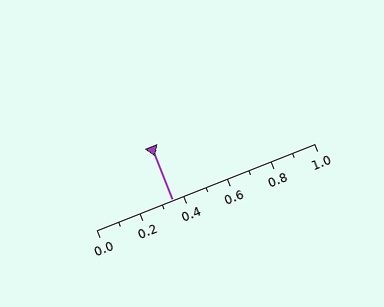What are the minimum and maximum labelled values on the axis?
The axis runs from 0.0 to 1.0.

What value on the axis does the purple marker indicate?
The marker indicates approximately 0.35.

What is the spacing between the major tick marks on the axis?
The major ticks are spaced 0.2 apart.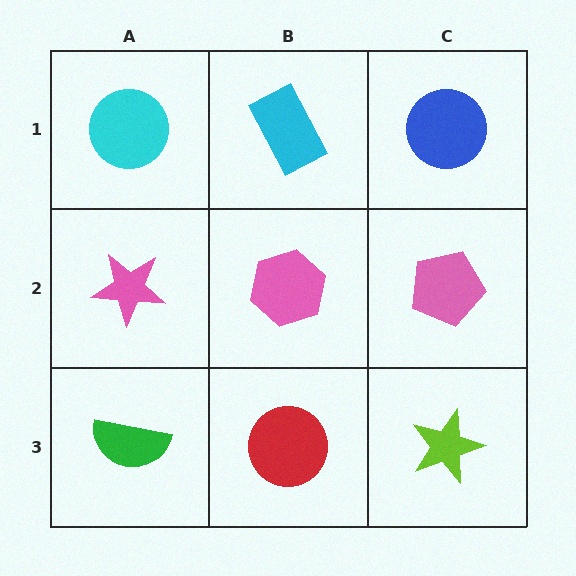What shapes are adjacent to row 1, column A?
A pink star (row 2, column A), a cyan rectangle (row 1, column B).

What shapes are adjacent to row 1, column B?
A pink hexagon (row 2, column B), a cyan circle (row 1, column A), a blue circle (row 1, column C).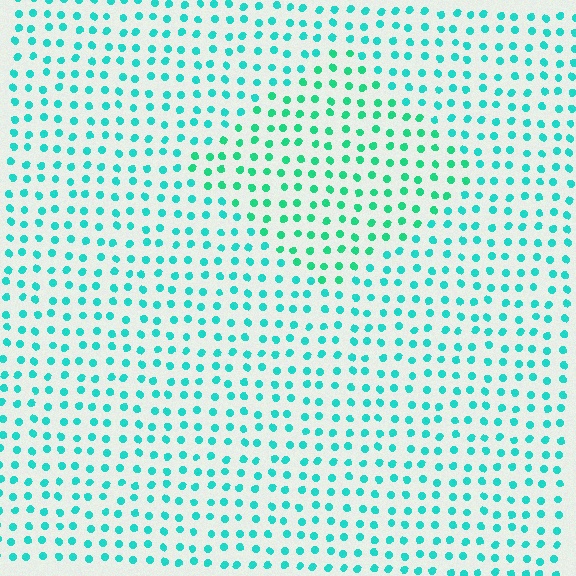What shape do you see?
I see a diamond.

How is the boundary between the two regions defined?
The boundary is defined purely by a slight shift in hue (about 23 degrees). Spacing, size, and orientation are identical on both sides.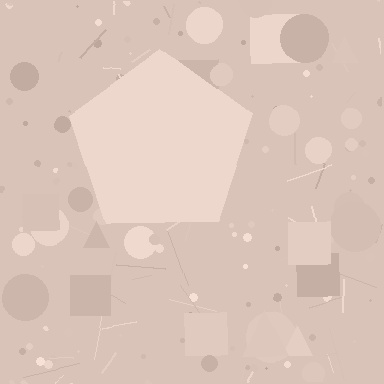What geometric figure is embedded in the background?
A pentagon is embedded in the background.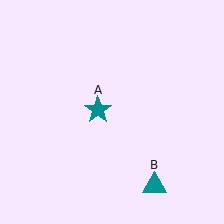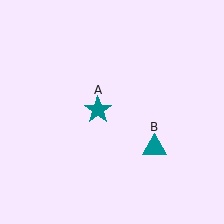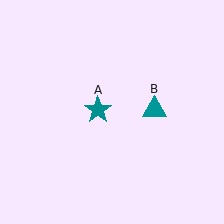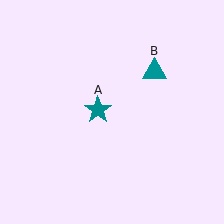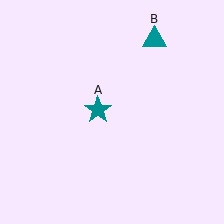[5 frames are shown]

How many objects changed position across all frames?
1 object changed position: teal triangle (object B).